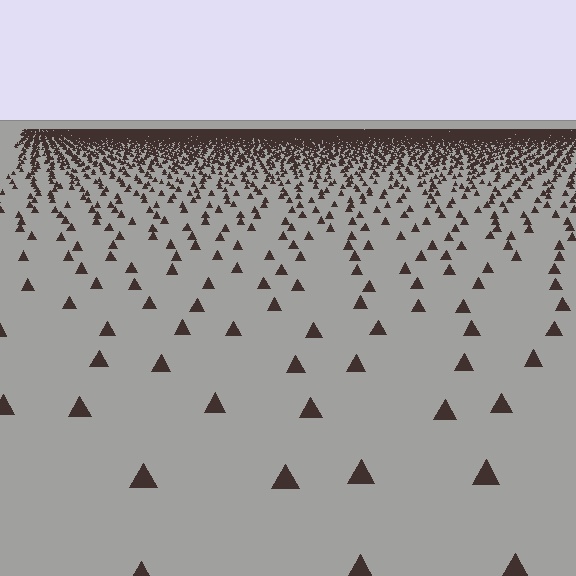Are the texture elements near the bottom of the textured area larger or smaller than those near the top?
Larger. Near the bottom, elements are closer to the viewer and appear at a bigger on-screen size.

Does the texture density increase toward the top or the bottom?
Density increases toward the top.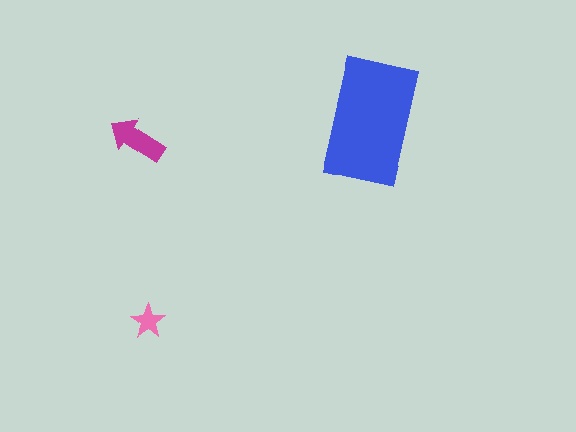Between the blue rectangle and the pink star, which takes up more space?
The blue rectangle.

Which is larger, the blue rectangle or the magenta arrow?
The blue rectangle.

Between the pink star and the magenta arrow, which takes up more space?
The magenta arrow.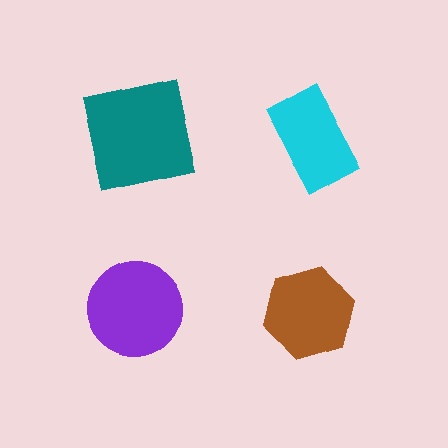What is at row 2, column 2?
A brown hexagon.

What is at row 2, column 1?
A purple circle.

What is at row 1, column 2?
A cyan rectangle.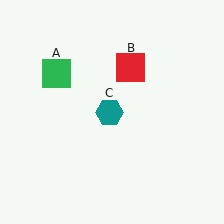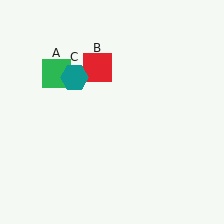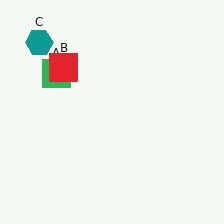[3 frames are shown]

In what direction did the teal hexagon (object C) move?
The teal hexagon (object C) moved up and to the left.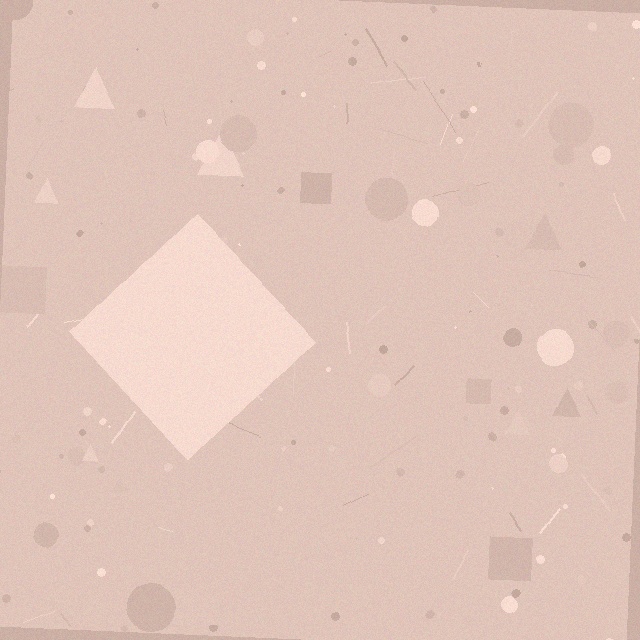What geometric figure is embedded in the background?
A diamond is embedded in the background.